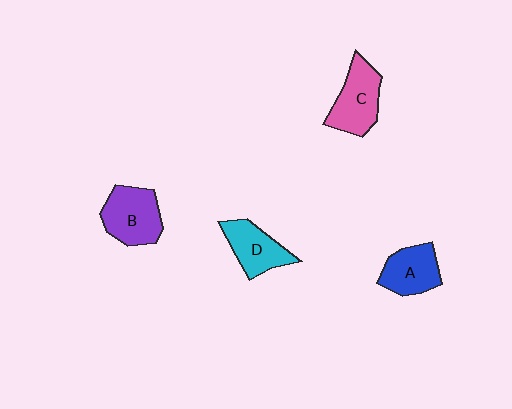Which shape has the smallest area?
Shape A (blue).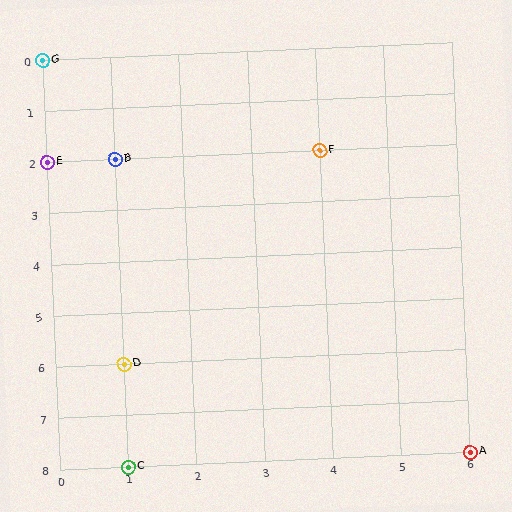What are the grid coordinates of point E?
Point E is at grid coordinates (0, 2).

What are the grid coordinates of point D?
Point D is at grid coordinates (1, 6).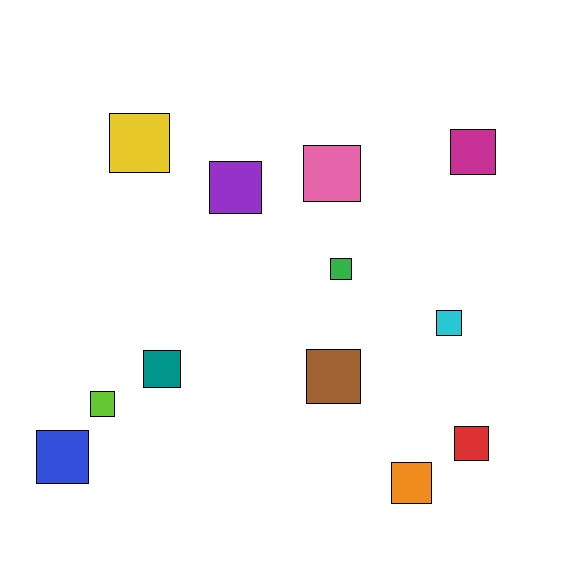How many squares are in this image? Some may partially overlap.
There are 12 squares.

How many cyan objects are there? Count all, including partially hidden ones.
There is 1 cyan object.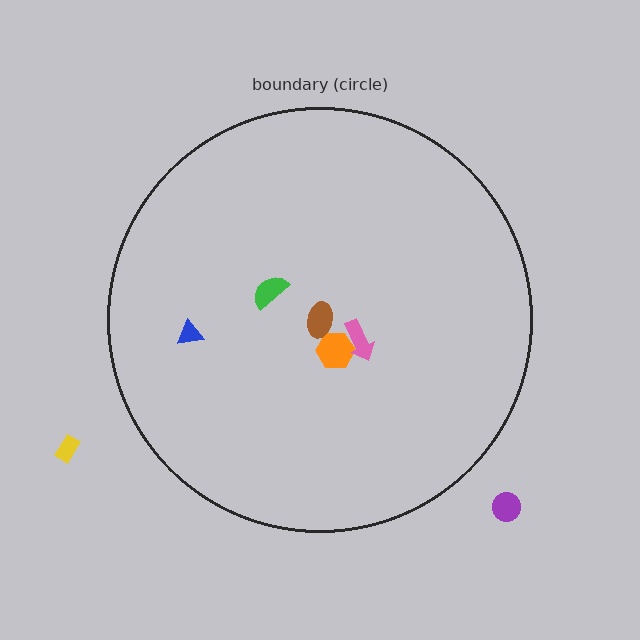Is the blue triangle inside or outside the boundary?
Inside.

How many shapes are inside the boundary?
5 inside, 2 outside.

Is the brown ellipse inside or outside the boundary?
Inside.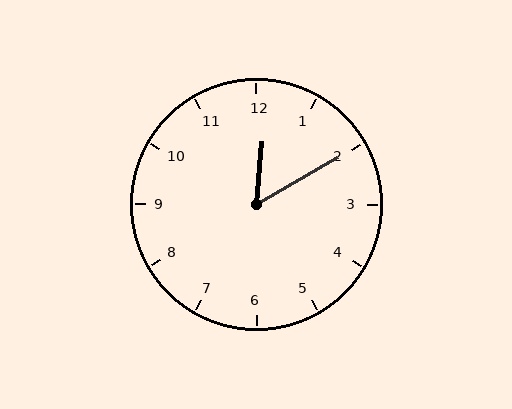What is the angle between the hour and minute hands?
Approximately 55 degrees.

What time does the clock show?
12:10.